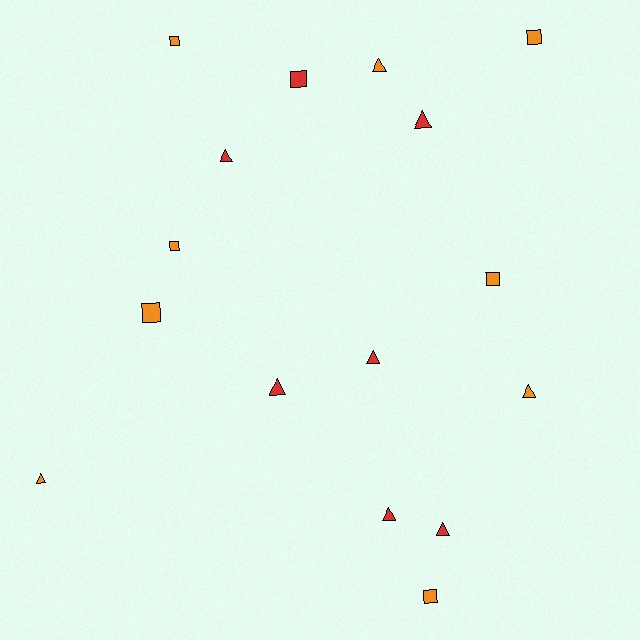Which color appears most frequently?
Orange, with 9 objects.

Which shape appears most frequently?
Triangle, with 9 objects.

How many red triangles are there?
There are 6 red triangles.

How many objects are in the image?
There are 16 objects.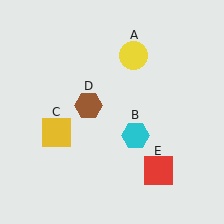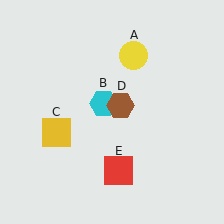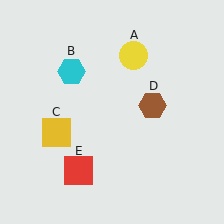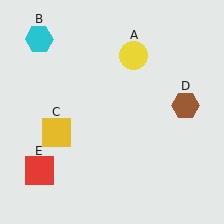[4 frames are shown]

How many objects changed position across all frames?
3 objects changed position: cyan hexagon (object B), brown hexagon (object D), red square (object E).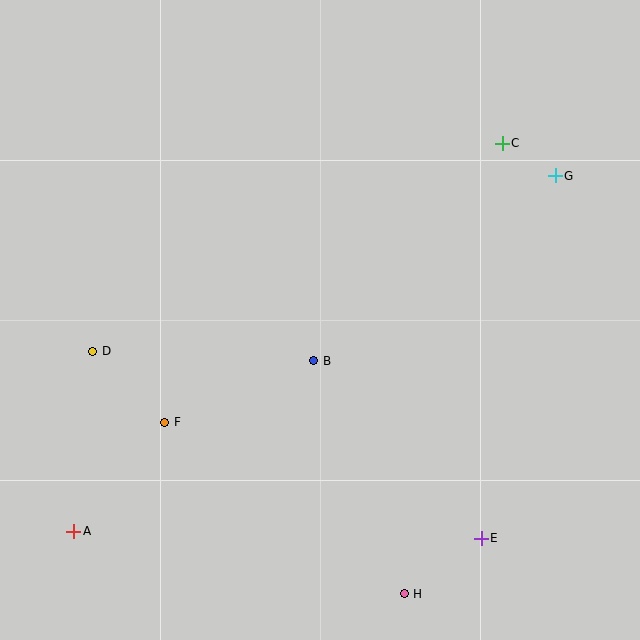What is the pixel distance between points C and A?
The distance between C and A is 578 pixels.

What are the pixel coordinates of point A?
Point A is at (74, 531).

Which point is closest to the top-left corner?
Point D is closest to the top-left corner.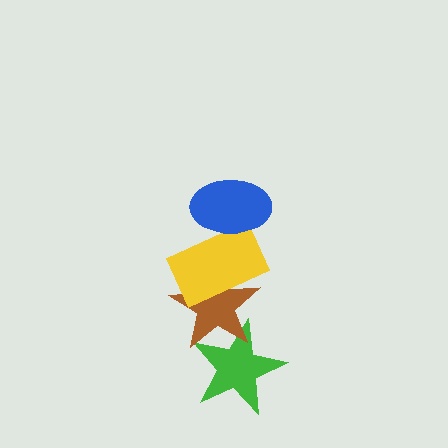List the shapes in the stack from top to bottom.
From top to bottom: the blue ellipse, the yellow rectangle, the brown star, the green star.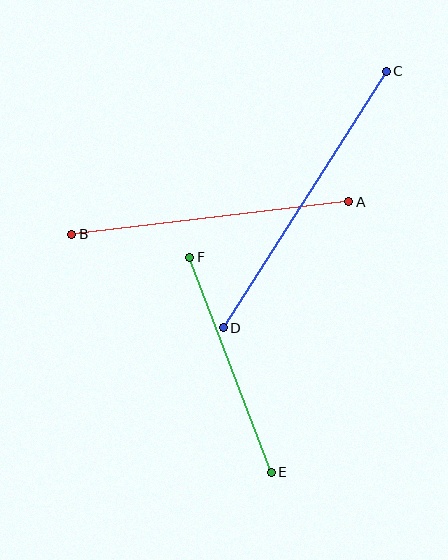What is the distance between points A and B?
The distance is approximately 279 pixels.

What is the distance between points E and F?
The distance is approximately 230 pixels.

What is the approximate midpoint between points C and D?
The midpoint is at approximately (305, 200) pixels.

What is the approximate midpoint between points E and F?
The midpoint is at approximately (231, 365) pixels.